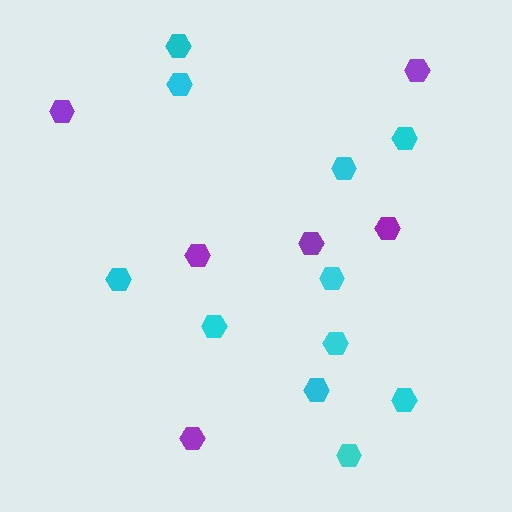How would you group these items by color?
There are 2 groups: one group of purple hexagons (6) and one group of cyan hexagons (11).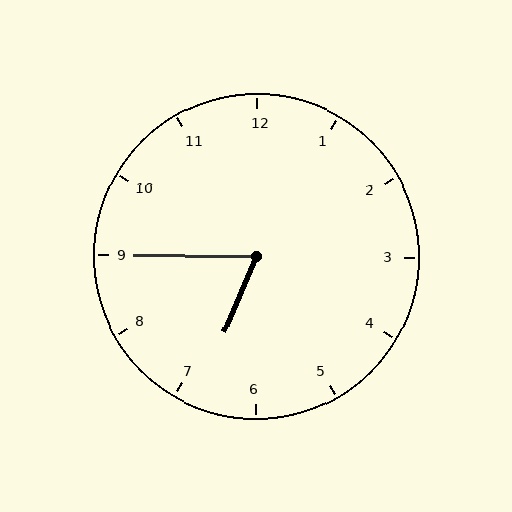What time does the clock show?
6:45.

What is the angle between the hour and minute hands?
Approximately 68 degrees.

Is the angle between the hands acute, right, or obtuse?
It is acute.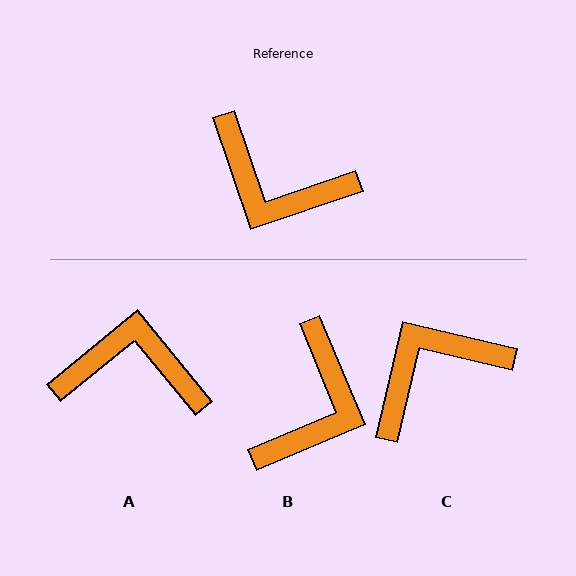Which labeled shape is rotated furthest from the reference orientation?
A, about 160 degrees away.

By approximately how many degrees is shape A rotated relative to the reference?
Approximately 160 degrees clockwise.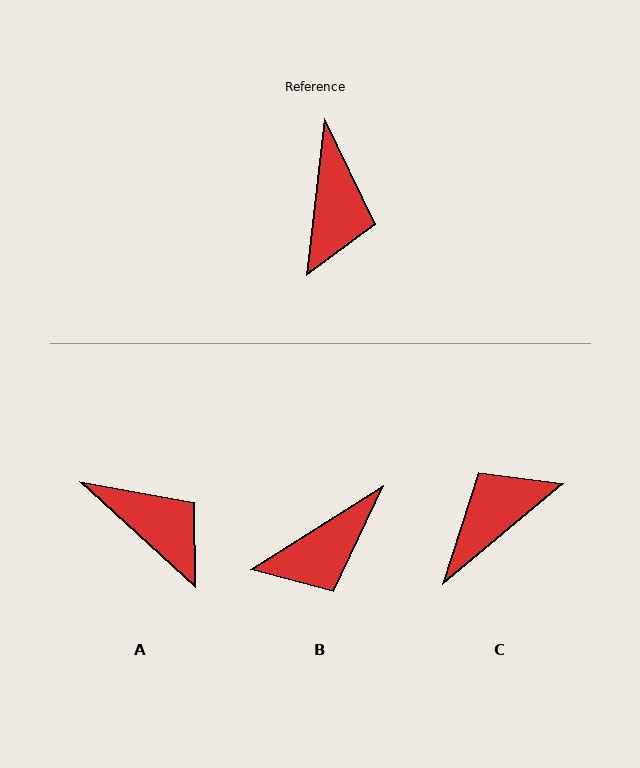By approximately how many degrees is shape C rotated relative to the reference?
Approximately 136 degrees counter-clockwise.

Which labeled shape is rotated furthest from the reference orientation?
C, about 136 degrees away.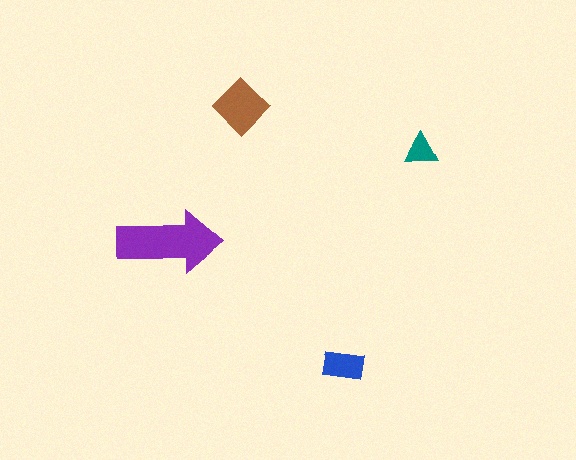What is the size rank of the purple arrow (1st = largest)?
1st.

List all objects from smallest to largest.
The teal triangle, the blue rectangle, the brown diamond, the purple arrow.